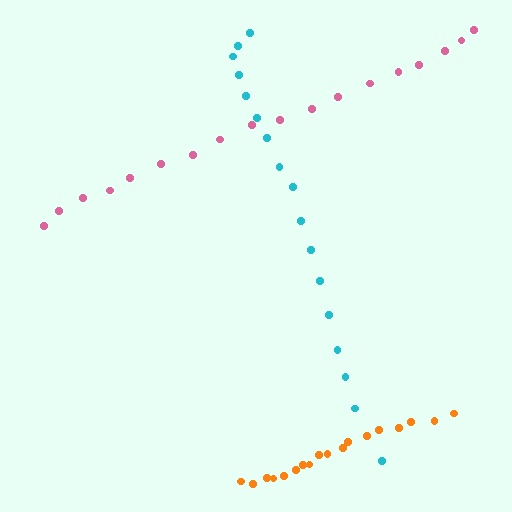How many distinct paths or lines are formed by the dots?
There are 3 distinct paths.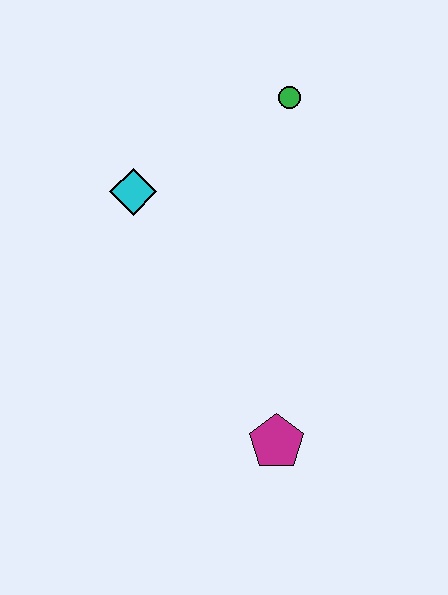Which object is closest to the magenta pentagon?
The cyan diamond is closest to the magenta pentagon.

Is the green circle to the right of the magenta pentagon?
Yes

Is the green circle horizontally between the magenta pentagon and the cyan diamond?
No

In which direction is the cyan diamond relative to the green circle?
The cyan diamond is to the left of the green circle.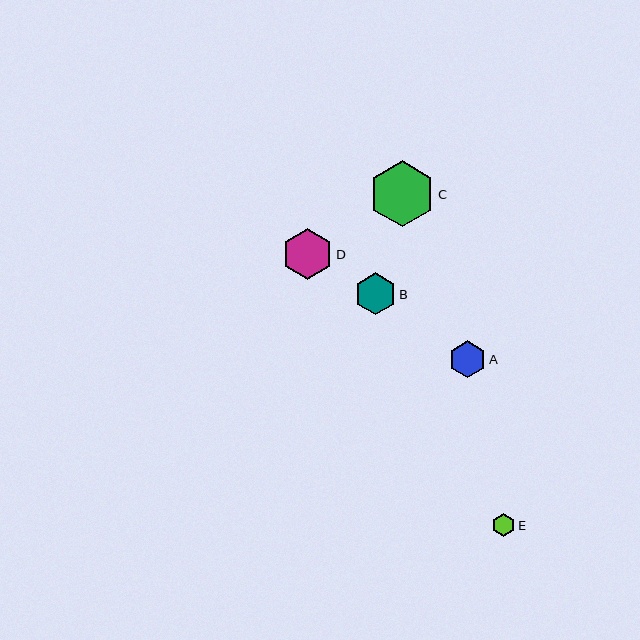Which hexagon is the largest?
Hexagon C is the largest with a size of approximately 66 pixels.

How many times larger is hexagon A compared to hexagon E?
Hexagon A is approximately 1.6 times the size of hexagon E.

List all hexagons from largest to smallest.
From largest to smallest: C, D, B, A, E.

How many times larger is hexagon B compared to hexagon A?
Hexagon B is approximately 1.1 times the size of hexagon A.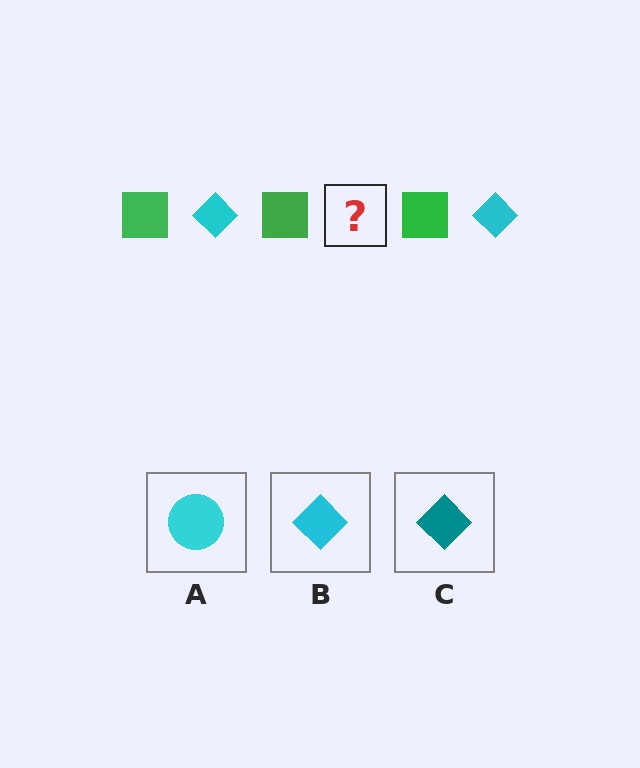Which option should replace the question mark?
Option B.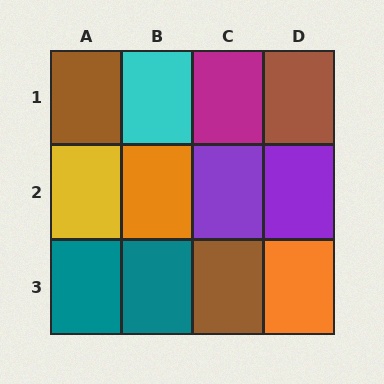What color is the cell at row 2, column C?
Purple.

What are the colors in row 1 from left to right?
Brown, cyan, magenta, brown.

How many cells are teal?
2 cells are teal.